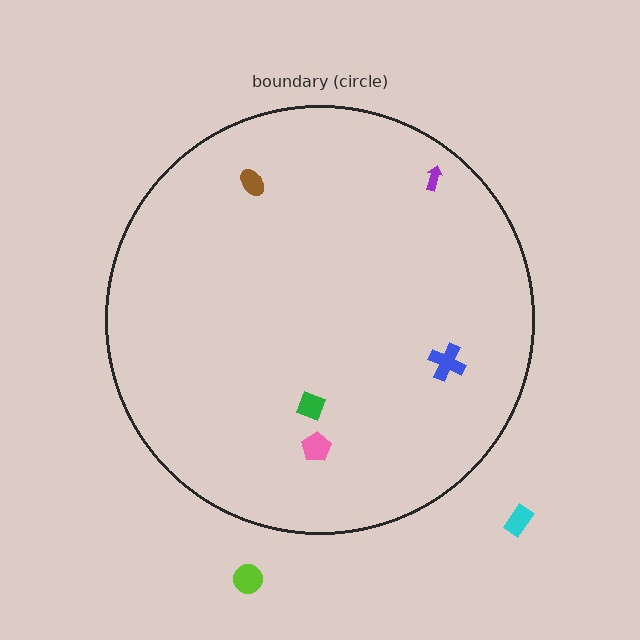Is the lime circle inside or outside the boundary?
Outside.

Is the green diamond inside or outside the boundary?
Inside.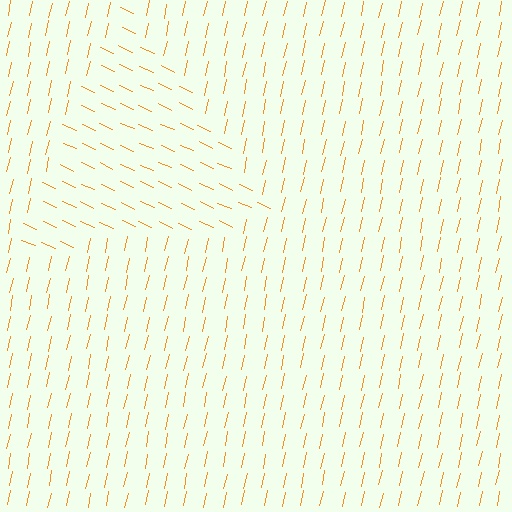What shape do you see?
I see a triangle.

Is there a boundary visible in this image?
Yes, there is a texture boundary formed by a change in line orientation.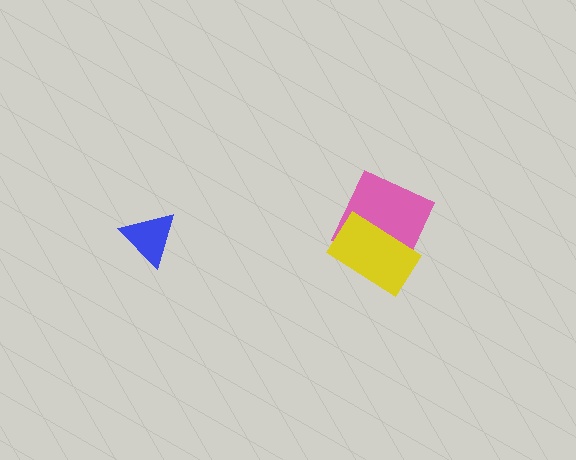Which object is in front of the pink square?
The yellow rectangle is in front of the pink square.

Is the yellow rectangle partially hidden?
No, no other shape covers it.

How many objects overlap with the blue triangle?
0 objects overlap with the blue triangle.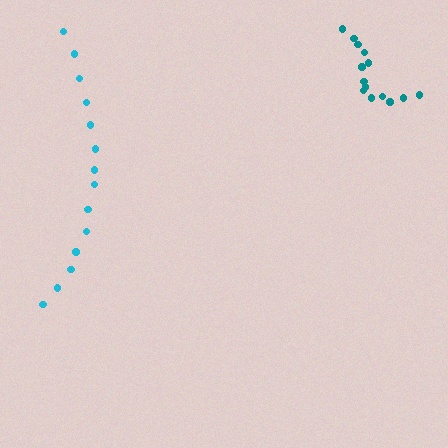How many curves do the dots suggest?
There are 2 distinct paths.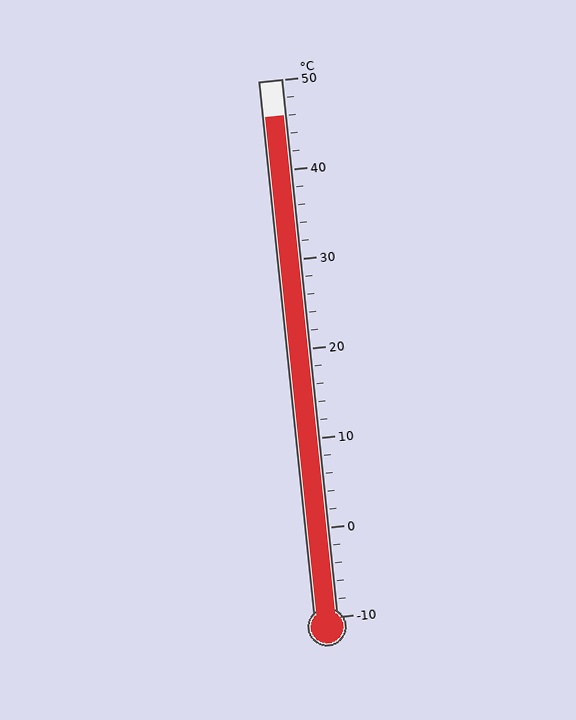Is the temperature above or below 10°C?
The temperature is above 10°C.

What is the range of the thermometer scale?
The thermometer scale ranges from -10°C to 50°C.